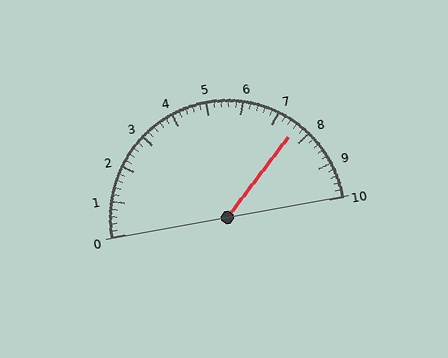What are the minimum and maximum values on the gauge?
The gauge ranges from 0 to 10.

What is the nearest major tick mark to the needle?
The nearest major tick mark is 8.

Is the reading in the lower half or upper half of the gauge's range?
The reading is in the upper half of the range (0 to 10).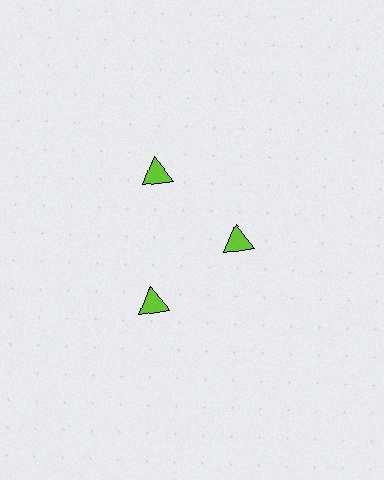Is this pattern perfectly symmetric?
No. The 3 lime triangles are arranged in a ring, but one element near the 3 o'clock position is pulled inward toward the center, breaking the 3-fold rotational symmetry.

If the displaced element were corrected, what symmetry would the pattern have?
It would have 3-fold rotational symmetry — the pattern would map onto itself every 120 degrees.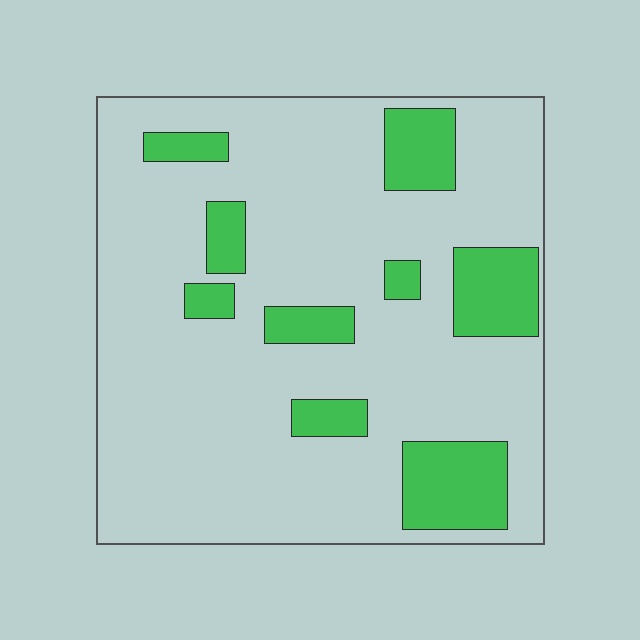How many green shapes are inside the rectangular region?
9.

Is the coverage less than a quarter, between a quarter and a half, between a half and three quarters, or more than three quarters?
Less than a quarter.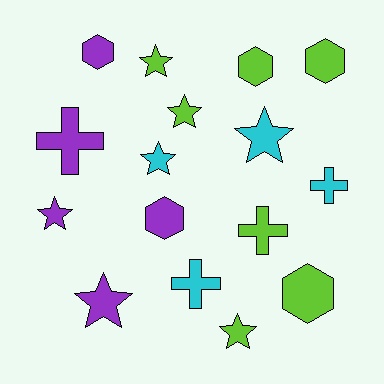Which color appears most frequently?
Lime, with 7 objects.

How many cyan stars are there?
There are 2 cyan stars.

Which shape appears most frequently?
Star, with 7 objects.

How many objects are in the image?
There are 16 objects.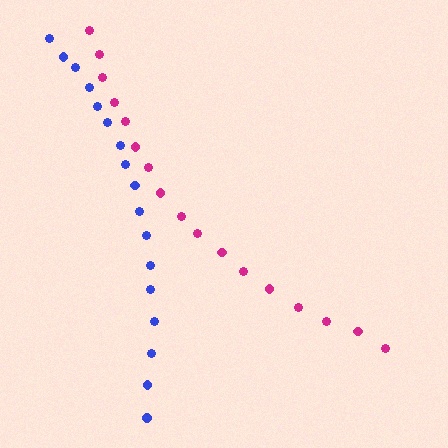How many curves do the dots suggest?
There are 2 distinct paths.